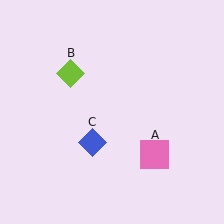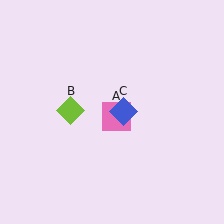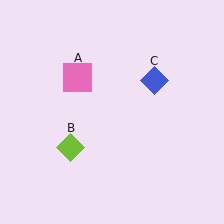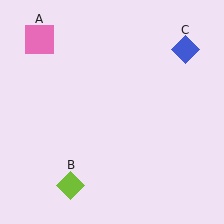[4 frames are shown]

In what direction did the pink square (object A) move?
The pink square (object A) moved up and to the left.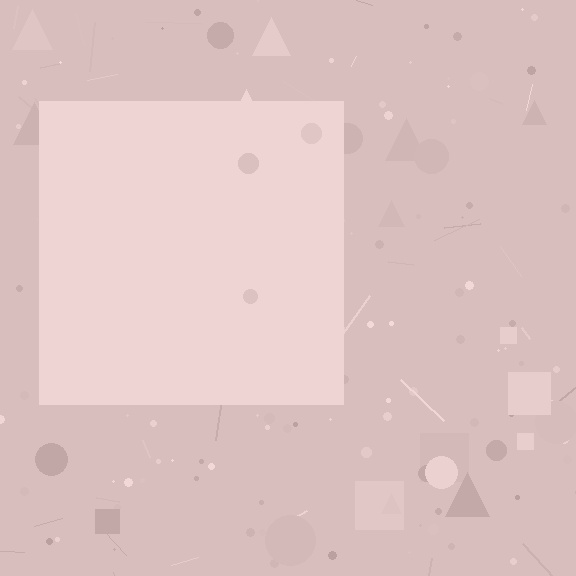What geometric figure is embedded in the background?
A square is embedded in the background.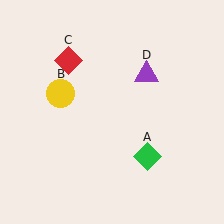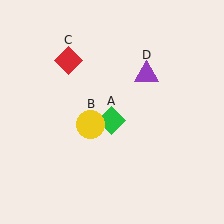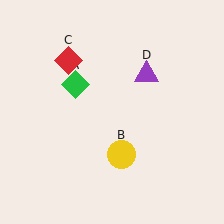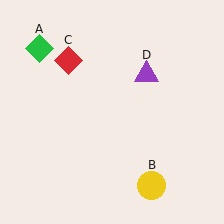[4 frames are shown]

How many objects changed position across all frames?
2 objects changed position: green diamond (object A), yellow circle (object B).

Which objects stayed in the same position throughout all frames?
Red diamond (object C) and purple triangle (object D) remained stationary.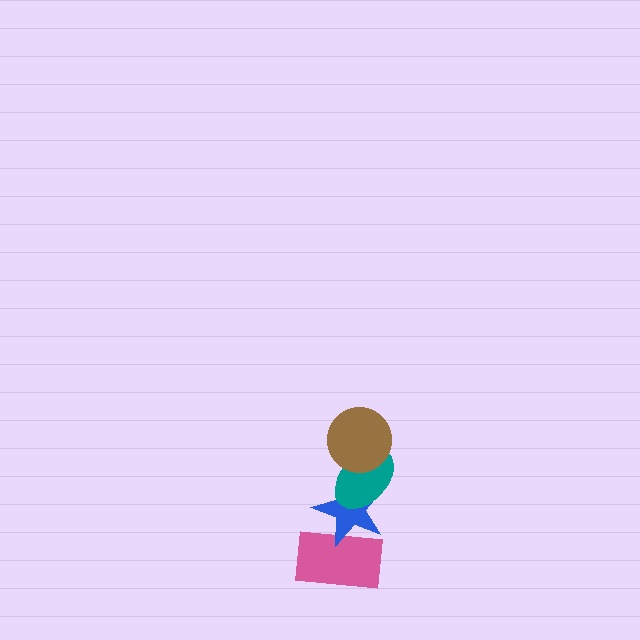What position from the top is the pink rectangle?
The pink rectangle is 4th from the top.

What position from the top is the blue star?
The blue star is 3rd from the top.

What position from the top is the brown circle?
The brown circle is 1st from the top.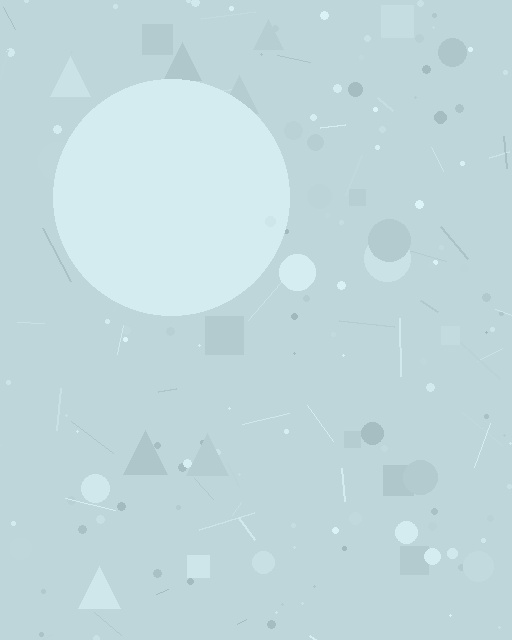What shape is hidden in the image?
A circle is hidden in the image.